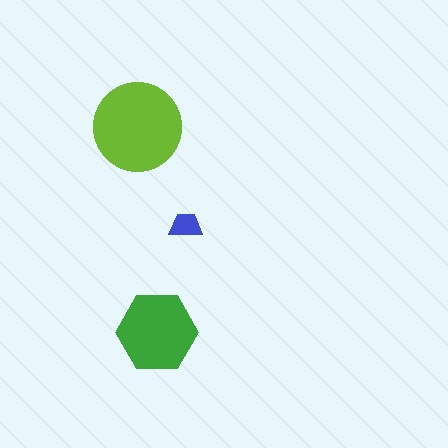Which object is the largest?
The lime circle.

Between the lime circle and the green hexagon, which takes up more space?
The lime circle.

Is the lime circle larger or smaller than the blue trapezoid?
Larger.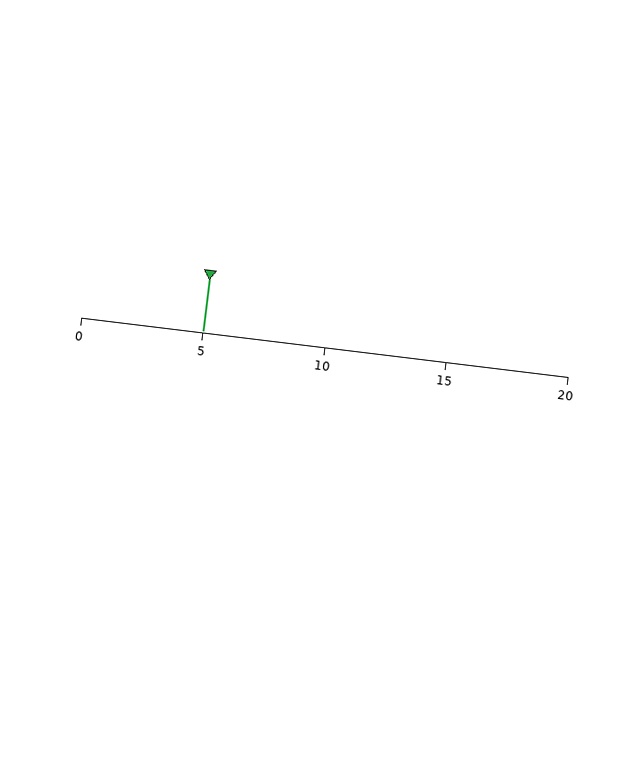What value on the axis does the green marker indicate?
The marker indicates approximately 5.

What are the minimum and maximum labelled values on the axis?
The axis runs from 0 to 20.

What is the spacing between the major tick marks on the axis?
The major ticks are spaced 5 apart.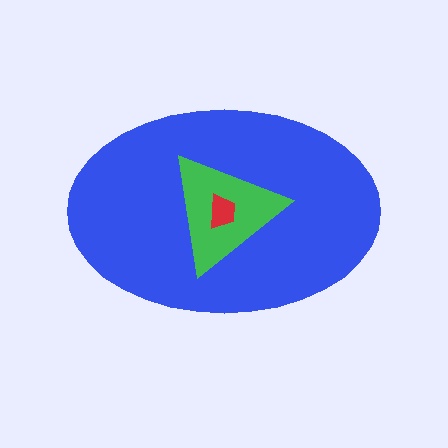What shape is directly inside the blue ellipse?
The green triangle.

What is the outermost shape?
The blue ellipse.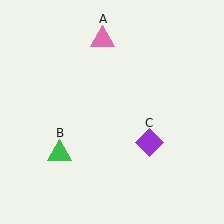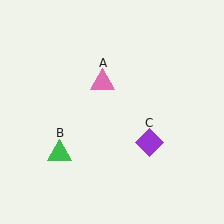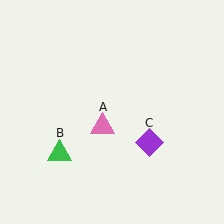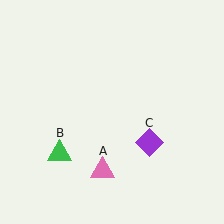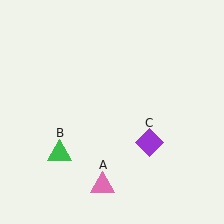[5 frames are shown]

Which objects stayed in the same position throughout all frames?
Green triangle (object B) and purple diamond (object C) remained stationary.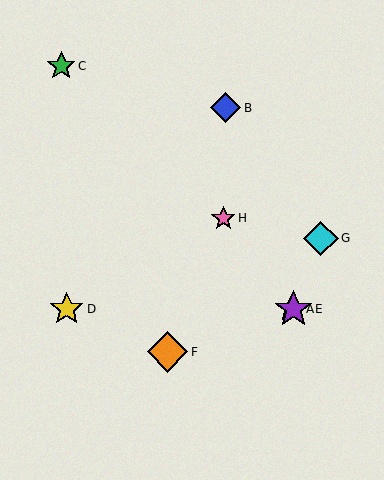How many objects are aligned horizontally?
3 objects (A, D, E) are aligned horizontally.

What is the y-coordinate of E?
Object E is at y≈309.